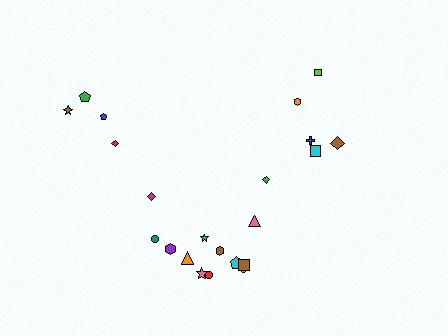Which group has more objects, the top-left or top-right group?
The top-right group.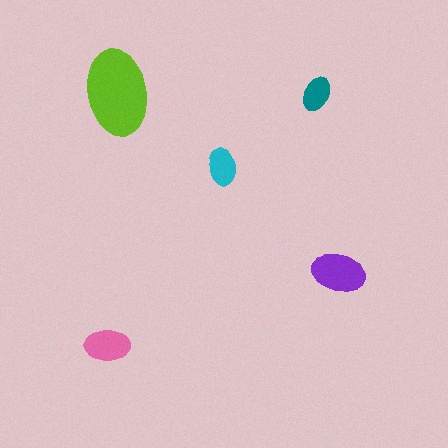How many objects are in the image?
There are 5 objects in the image.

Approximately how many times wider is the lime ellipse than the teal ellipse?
About 2.5 times wider.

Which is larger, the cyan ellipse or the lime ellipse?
The lime one.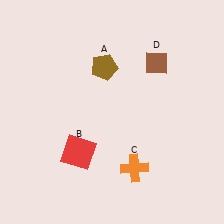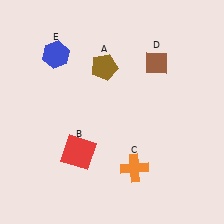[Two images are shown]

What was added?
A blue hexagon (E) was added in Image 2.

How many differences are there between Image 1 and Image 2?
There is 1 difference between the two images.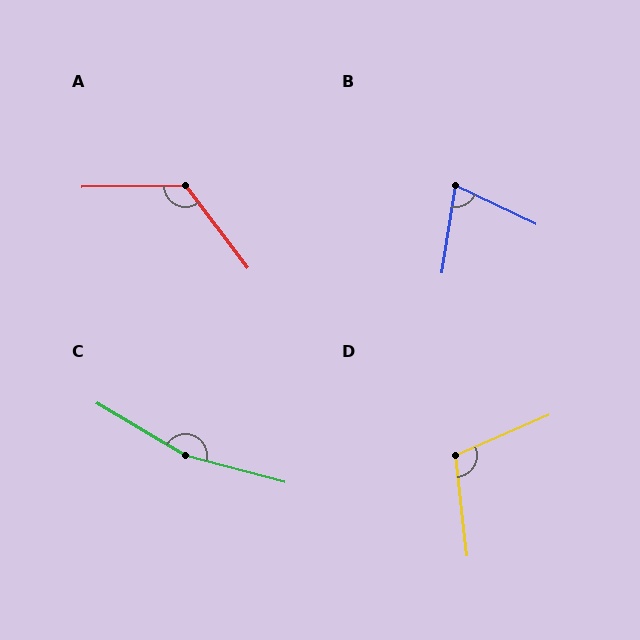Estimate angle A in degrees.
Approximately 127 degrees.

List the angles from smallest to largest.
B (73°), D (107°), A (127°), C (164°).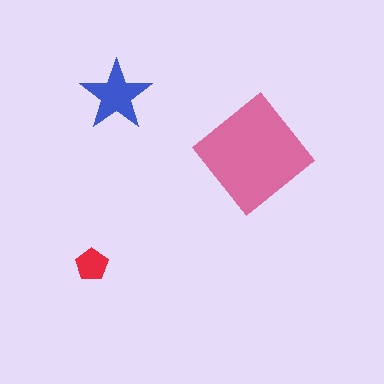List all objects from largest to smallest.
The pink diamond, the blue star, the red pentagon.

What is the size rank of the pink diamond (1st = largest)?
1st.